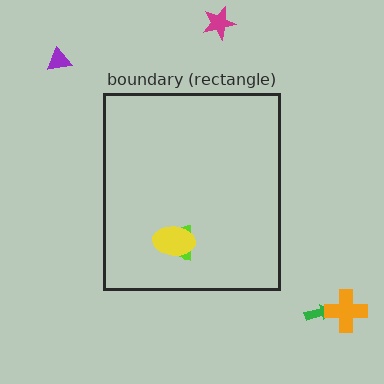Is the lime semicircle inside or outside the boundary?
Inside.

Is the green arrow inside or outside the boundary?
Outside.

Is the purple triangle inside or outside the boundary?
Outside.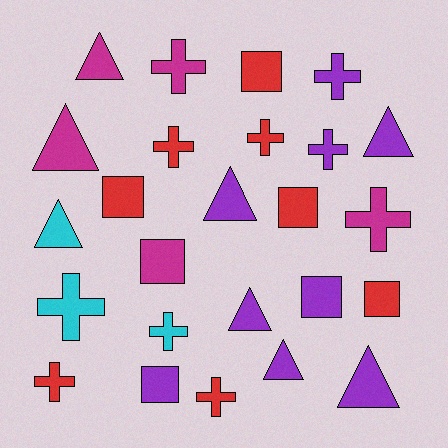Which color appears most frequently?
Purple, with 9 objects.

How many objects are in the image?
There are 25 objects.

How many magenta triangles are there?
There are 2 magenta triangles.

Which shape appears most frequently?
Cross, with 10 objects.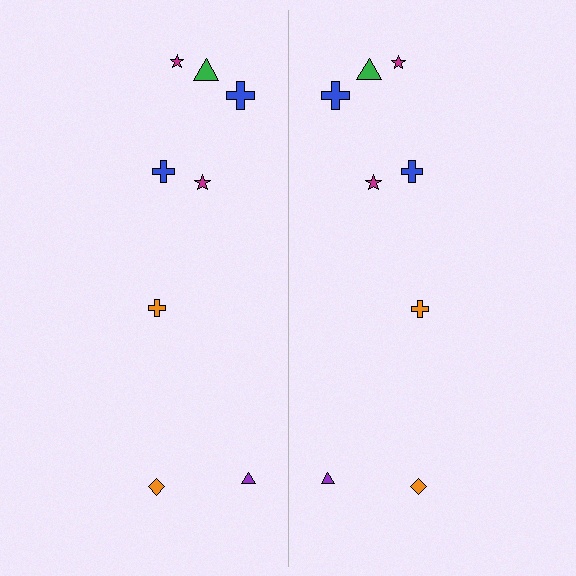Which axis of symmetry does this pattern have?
The pattern has a vertical axis of symmetry running through the center of the image.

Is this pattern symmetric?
Yes, this pattern has bilateral (reflection) symmetry.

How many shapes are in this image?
There are 16 shapes in this image.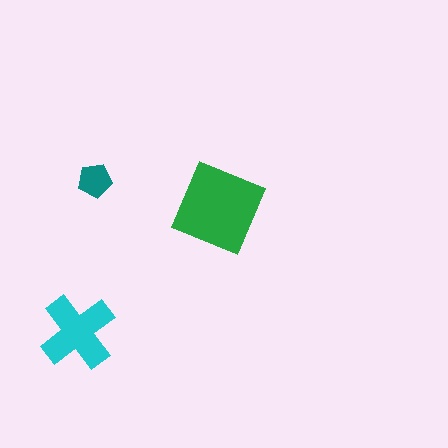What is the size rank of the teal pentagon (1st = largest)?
3rd.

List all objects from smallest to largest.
The teal pentagon, the cyan cross, the green diamond.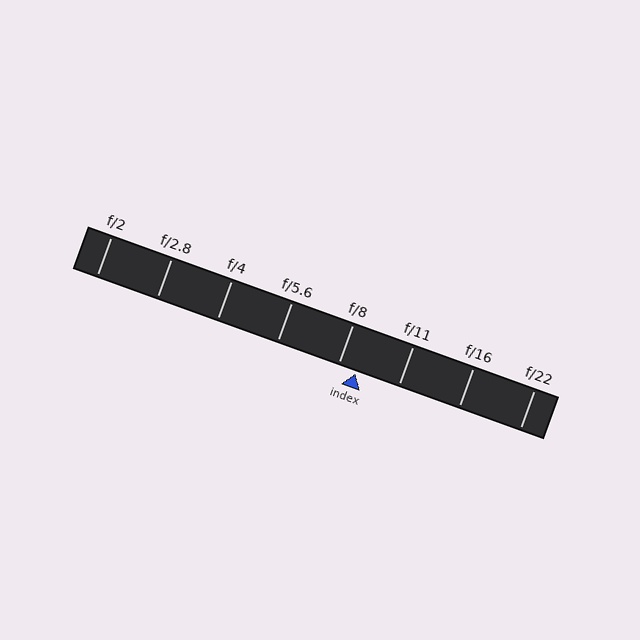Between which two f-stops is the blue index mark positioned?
The index mark is between f/8 and f/11.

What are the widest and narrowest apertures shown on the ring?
The widest aperture shown is f/2 and the narrowest is f/22.